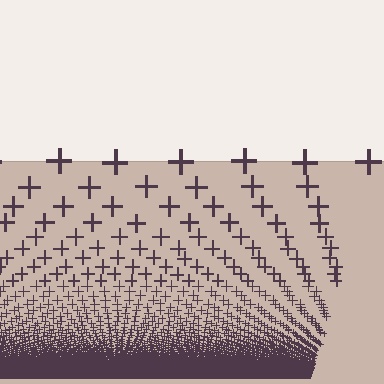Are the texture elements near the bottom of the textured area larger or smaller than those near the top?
Smaller. The gradient is inverted — elements near the bottom are smaller and denser.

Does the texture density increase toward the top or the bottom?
Density increases toward the bottom.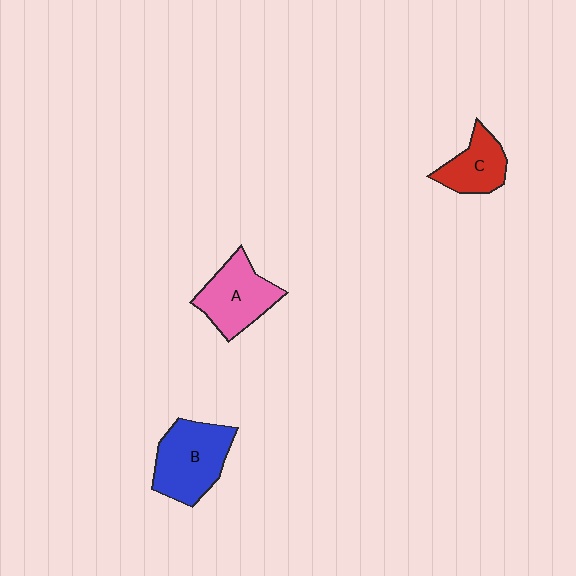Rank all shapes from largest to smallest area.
From largest to smallest: B (blue), A (pink), C (red).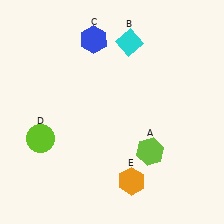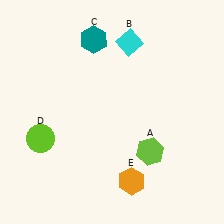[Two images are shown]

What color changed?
The hexagon (C) changed from blue in Image 1 to teal in Image 2.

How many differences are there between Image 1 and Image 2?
There is 1 difference between the two images.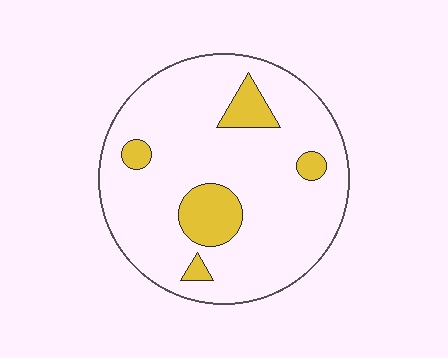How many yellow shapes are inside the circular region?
5.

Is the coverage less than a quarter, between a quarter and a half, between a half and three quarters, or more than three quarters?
Less than a quarter.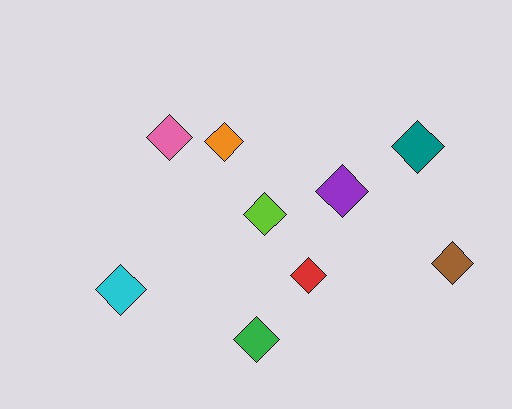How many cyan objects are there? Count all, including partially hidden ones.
There is 1 cyan object.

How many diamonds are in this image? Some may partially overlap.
There are 9 diamonds.